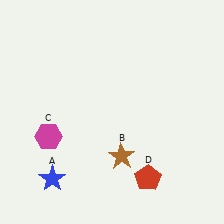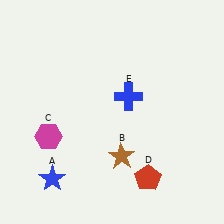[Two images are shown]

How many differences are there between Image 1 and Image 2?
There is 1 difference between the two images.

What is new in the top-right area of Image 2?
A blue cross (E) was added in the top-right area of Image 2.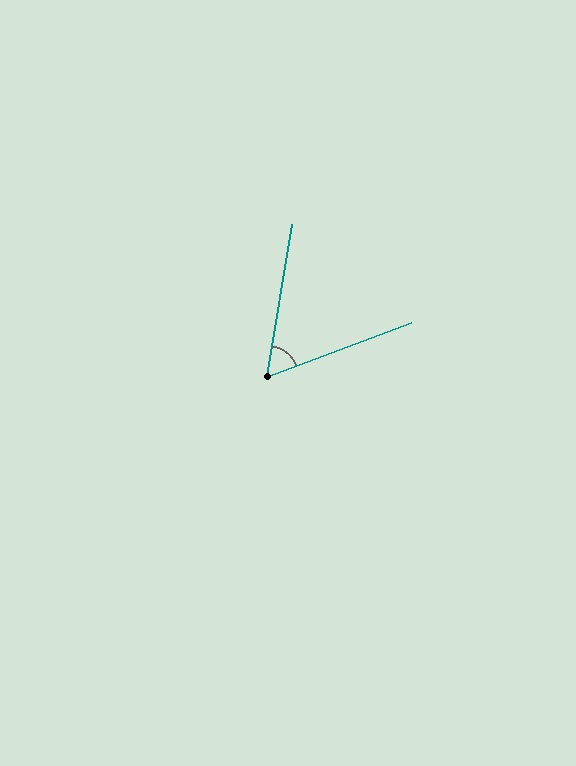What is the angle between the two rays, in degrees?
Approximately 60 degrees.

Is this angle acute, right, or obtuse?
It is acute.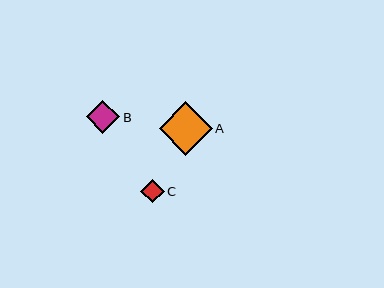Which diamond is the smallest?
Diamond C is the smallest with a size of approximately 24 pixels.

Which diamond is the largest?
Diamond A is the largest with a size of approximately 53 pixels.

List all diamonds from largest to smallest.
From largest to smallest: A, B, C.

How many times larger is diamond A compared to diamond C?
Diamond A is approximately 2.3 times the size of diamond C.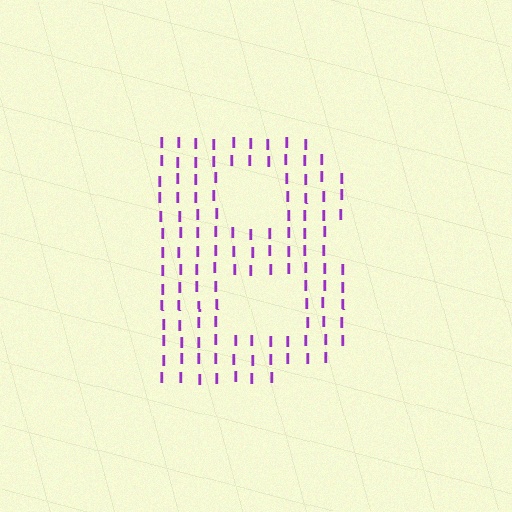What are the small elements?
The small elements are letter I's.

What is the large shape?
The large shape is the letter B.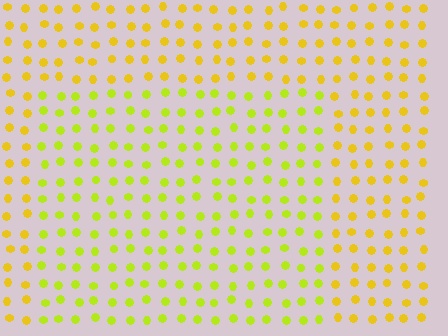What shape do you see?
I see a rectangle.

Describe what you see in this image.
The image is filled with small yellow elements in a uniform arrangement. A rectangle-shaped region is visible where the elements are tinted to a slightly different hue, forming a subtle color boundary.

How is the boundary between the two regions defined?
The boundary is defined purely by a slight shift in hue (about 27 degrees). Spacing, size, and orientation are identical on both sides.